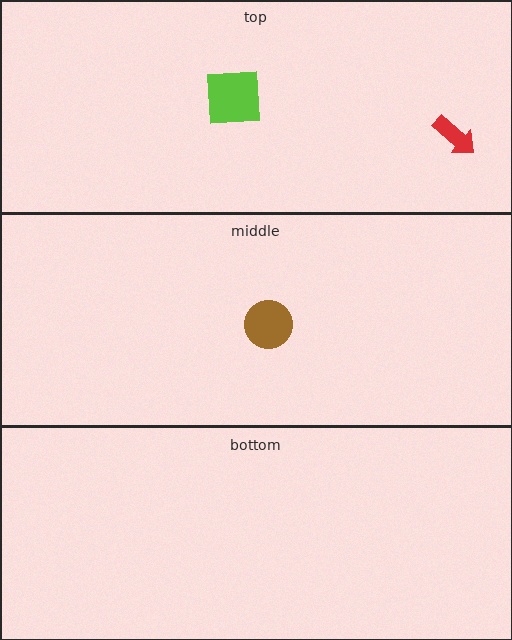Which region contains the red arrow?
The top region.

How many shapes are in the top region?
2.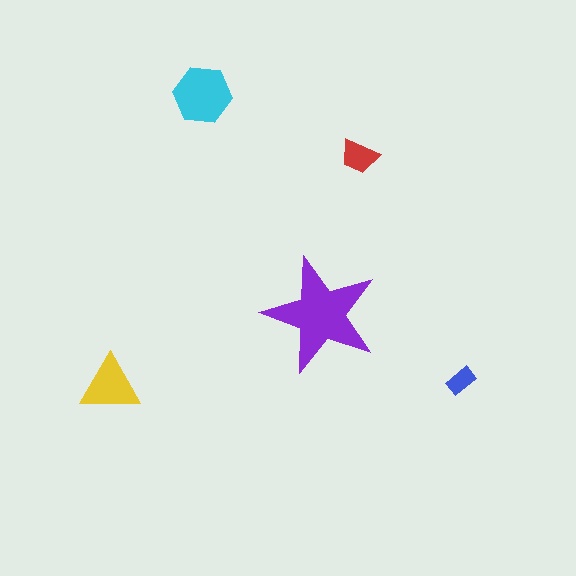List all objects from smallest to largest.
The blue rectangle, the red trapezoid, the yellow triangle, the cyan hexagon, the purple star.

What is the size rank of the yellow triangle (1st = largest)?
3rd.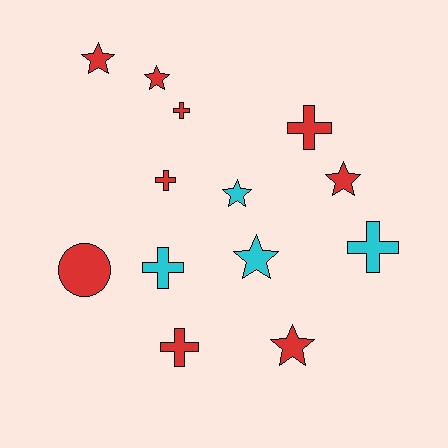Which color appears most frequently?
Red, with 9 objects.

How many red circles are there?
There is 1 red circle.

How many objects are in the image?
There are 13 objects.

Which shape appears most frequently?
Star, with 6 objects.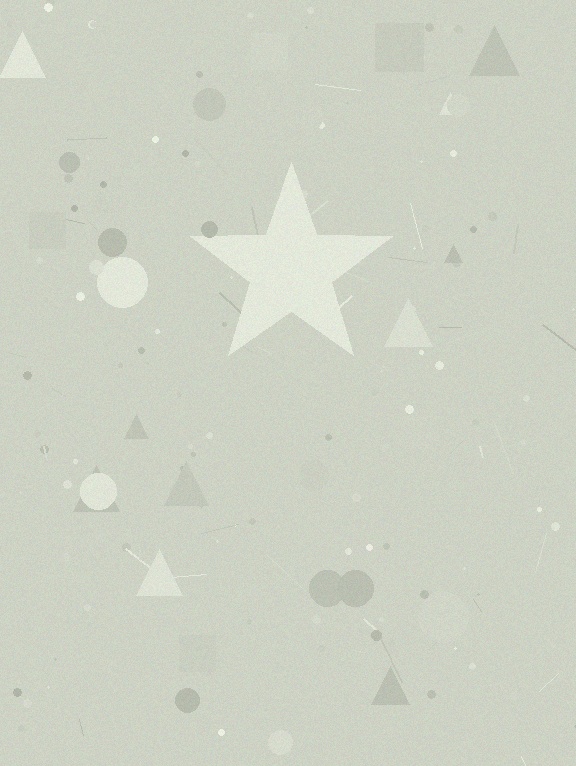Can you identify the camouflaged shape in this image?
The camouflaged shape is a star.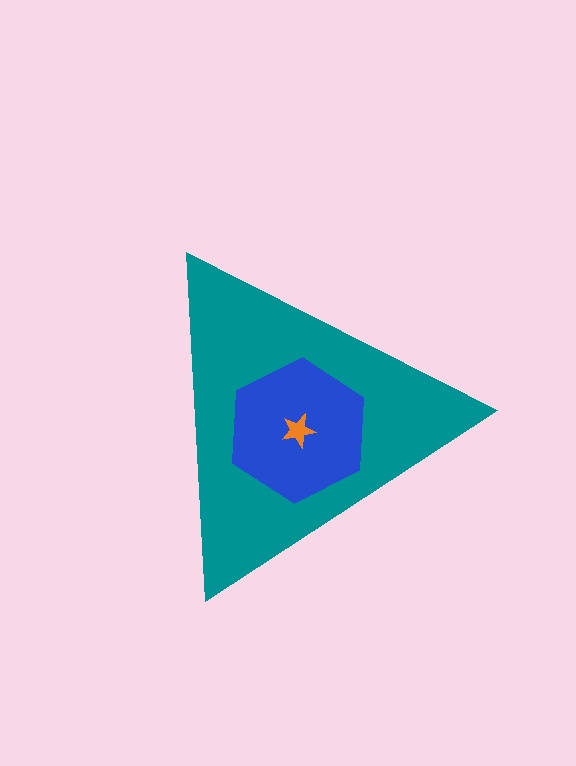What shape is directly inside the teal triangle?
The blue hexagon.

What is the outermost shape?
The teal triangle.